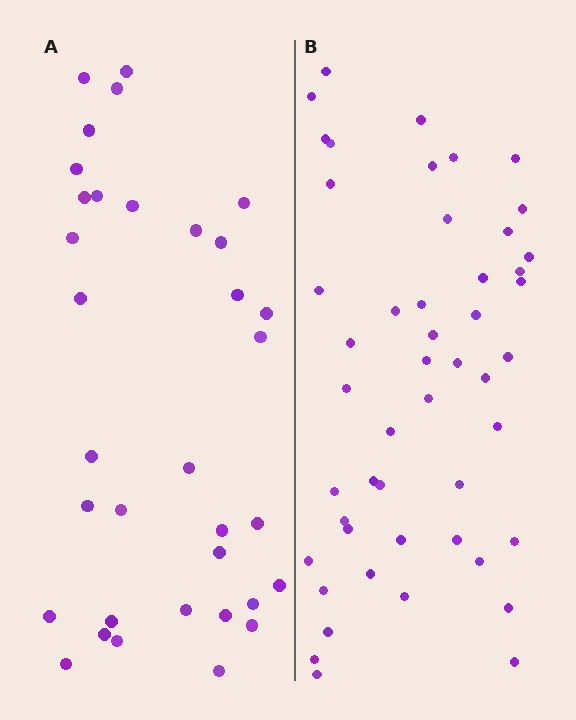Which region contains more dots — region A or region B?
Region B (the right region) has more dots.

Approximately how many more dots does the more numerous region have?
Region B has approximately 15 more dots than region A.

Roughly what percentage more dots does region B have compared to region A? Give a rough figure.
About 45% more.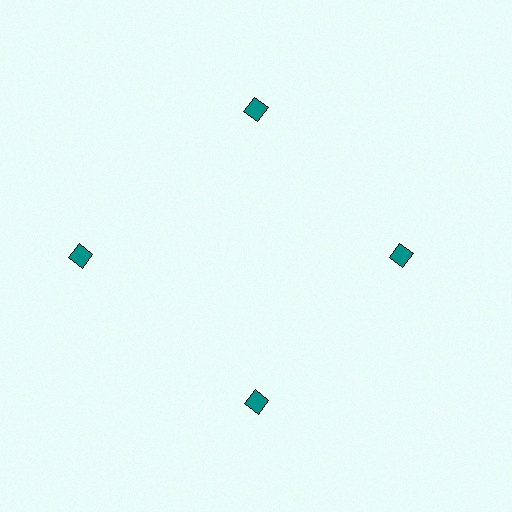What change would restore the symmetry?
The symmetry would be restored by moving it inward, back onto the ring so that all 4 diamonds sit at equal angles and equal distance from the center.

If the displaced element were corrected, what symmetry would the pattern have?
It would have 4-fold rotational symmetry — the pattern would map onto itself every 90 degrees.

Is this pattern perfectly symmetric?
No. The 4 teal diamonds are arranged in a ring, but one element near the 9 o'clock position is pushed outward from the center, breaking the 4-fold rotational symmetry.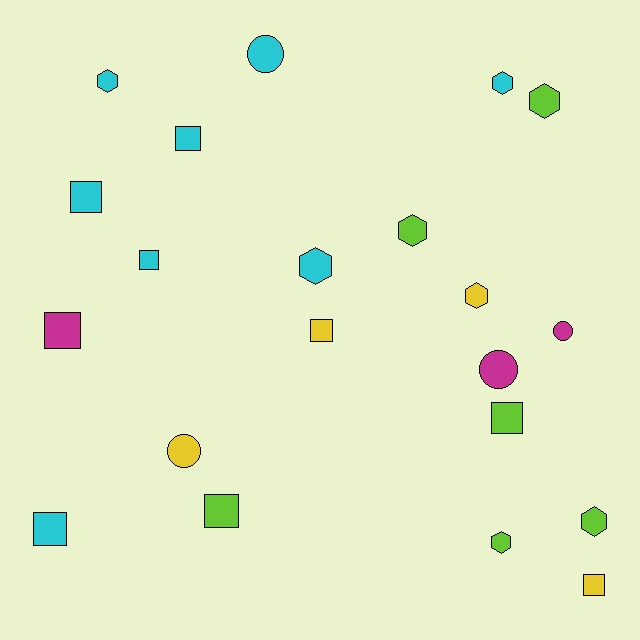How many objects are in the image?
There are 21 objects.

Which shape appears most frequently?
Square, with 9 objects.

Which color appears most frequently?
Cyan, with 8 objects.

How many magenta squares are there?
There is 1 magenta square.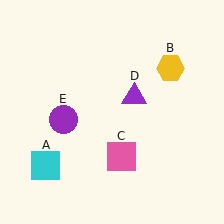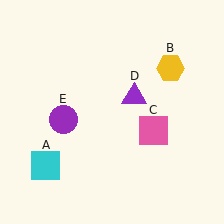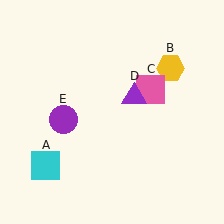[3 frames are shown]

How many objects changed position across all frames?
1 object changed position: pink square (object C).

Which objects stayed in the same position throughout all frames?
Cyan square (object A) and yellow hexagon (object B) and purple triangle (object D) and purple circle (object E) remained stationary.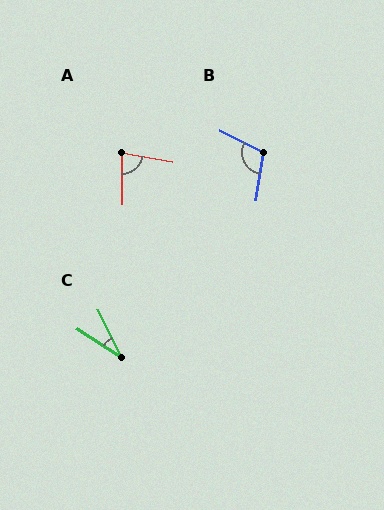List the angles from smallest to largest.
C (31°), A (80°), B (109°).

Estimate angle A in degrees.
Approximately 80 degrees.